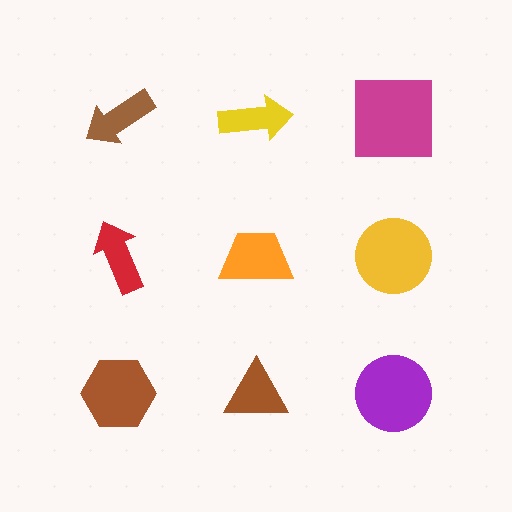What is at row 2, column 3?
A yellow circle.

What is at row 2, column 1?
A red arrow.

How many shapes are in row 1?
3 shapes.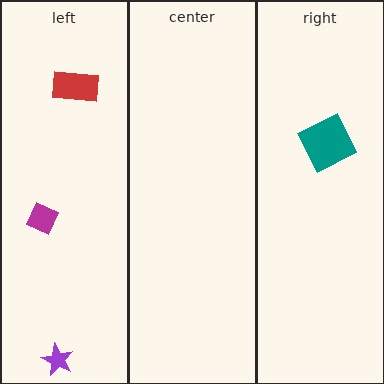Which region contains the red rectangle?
The left region.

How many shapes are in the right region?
1.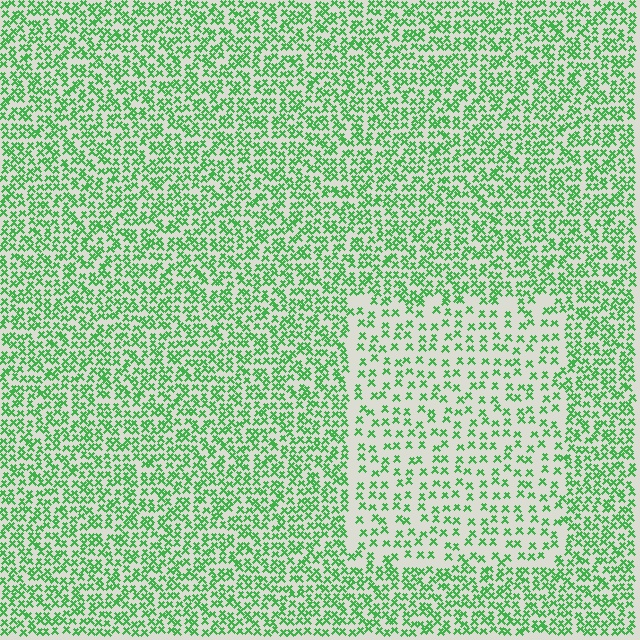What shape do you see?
I see a rectangle.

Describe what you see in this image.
The image contains small green elements arranged at two different densities. A rectangle-shaped region is visible where the elements are less densely packed than the surrounding area.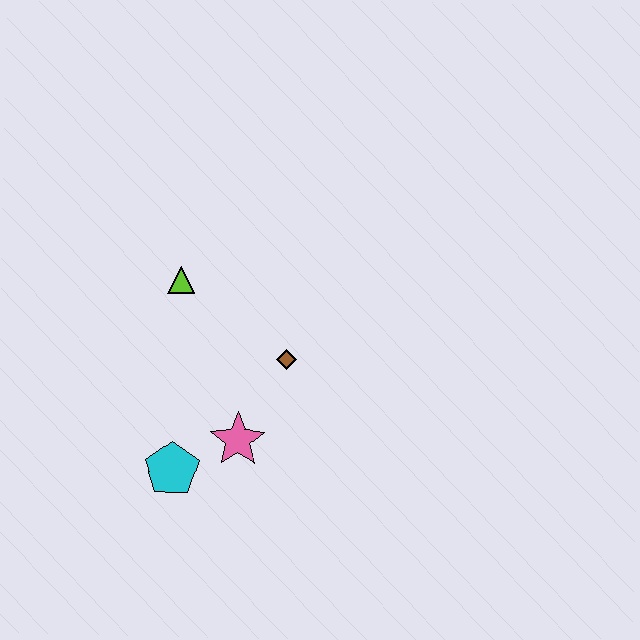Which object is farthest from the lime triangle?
The cyan pentagon is farthest from the lime triangle.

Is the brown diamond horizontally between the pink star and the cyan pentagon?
No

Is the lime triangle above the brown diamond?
Yes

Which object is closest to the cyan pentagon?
The pink star is closest to the cyan pentagon.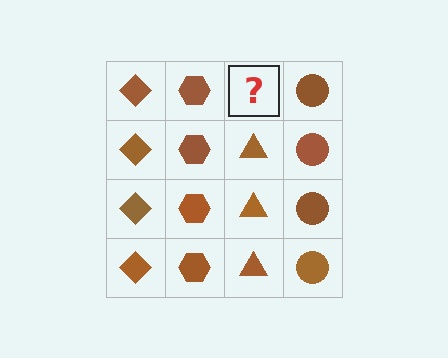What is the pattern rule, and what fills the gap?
The rule is that each column has a consistent shape. The gap should be filled with a brown triangle.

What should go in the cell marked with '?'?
The missing cell should contain a brown triangle.